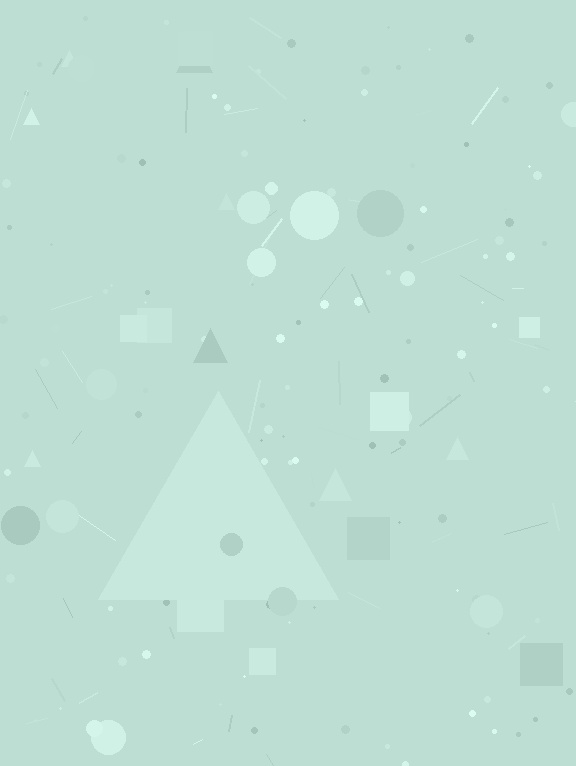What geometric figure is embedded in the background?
A triangle is embedded in the background.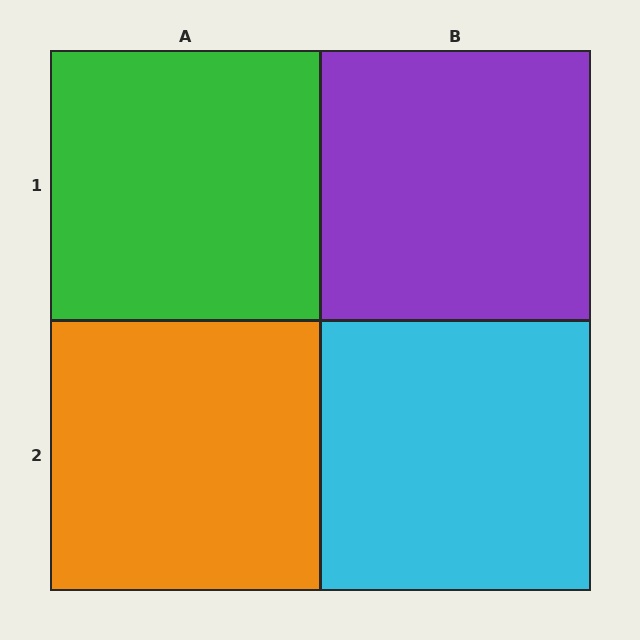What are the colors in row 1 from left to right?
Green, purple.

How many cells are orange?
1 cell is orange.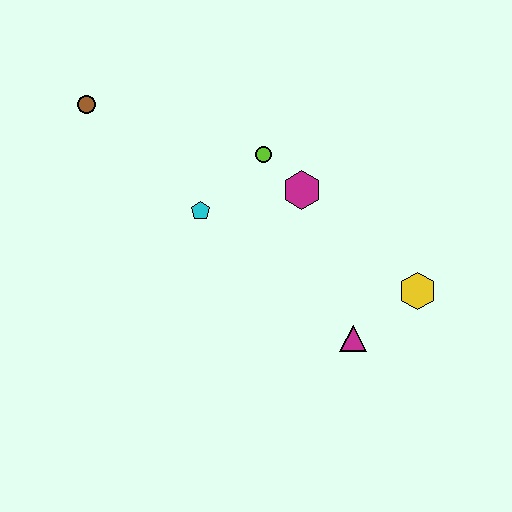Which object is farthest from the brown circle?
The yellow hexagon is farthest from the brown circle.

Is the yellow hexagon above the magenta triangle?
Yes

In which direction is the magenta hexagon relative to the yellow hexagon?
The magenta hexagon is to the left of the yellow hexagon.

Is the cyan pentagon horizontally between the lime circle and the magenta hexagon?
No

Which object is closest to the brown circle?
The cyan pentagon is closest to the brown circle.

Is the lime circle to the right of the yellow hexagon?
No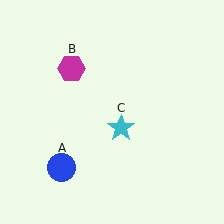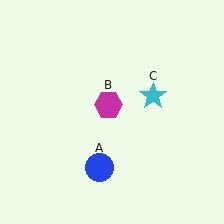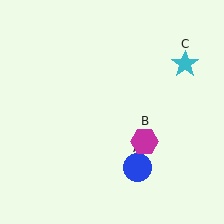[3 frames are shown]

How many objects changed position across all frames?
3 objects changed position: blue circle (object A), magenta hexagon (object B), cyan star (object C).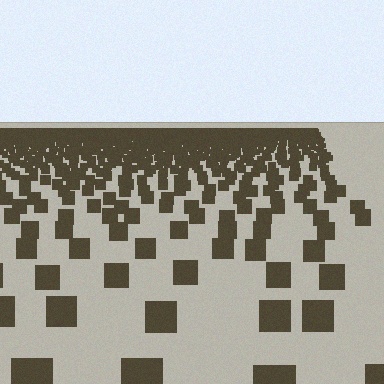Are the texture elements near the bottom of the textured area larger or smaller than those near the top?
Larger. Near the bottom, elements are closer to the viewer and appear at a bigger on-screen size.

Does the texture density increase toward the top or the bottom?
Density increases toward the top.